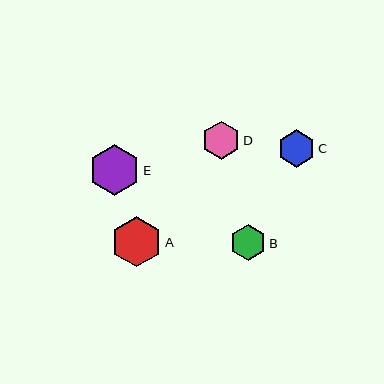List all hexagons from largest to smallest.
From largest to smallest: E, A, D, C, B.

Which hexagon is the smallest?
Hexagon B is the smallest with a size of approximately 36 pixels.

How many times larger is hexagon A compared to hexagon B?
Hexagon A is approximately 1.4 times the size of hexagon B.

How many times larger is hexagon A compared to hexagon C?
Hexagon A is approximately 1.4 times the size of hexagon C.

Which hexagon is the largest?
Hexagon E is the largest with a size of approximately 51 pixels.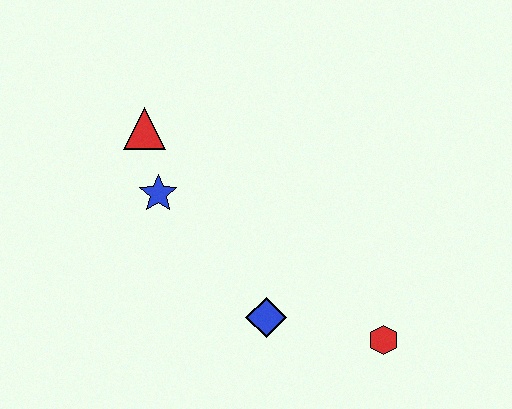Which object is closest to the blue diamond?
The red hexagon is closest to the blue diamond.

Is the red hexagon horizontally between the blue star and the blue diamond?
No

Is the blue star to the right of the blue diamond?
No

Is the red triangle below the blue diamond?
No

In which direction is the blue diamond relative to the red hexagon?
The blue diamond is to the left of the red hexagon.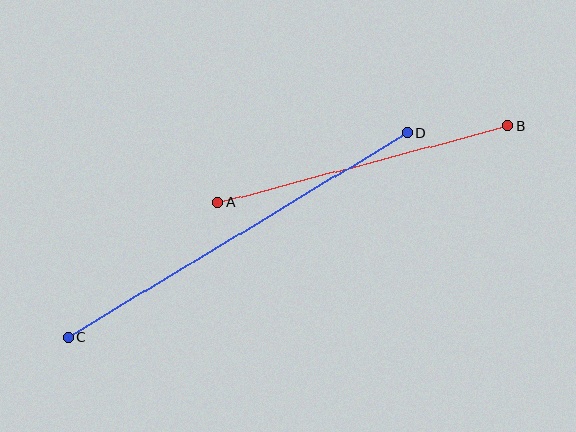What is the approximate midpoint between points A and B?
The midpoint is at approximately (363, 164) pixels.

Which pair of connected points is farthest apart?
Points C and D are farthest apart.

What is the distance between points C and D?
The distance is approximately 396 pixels.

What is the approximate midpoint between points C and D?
The midpoint is at approximately (237, 235) pixels.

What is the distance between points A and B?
The distance is approximately 300 pixels.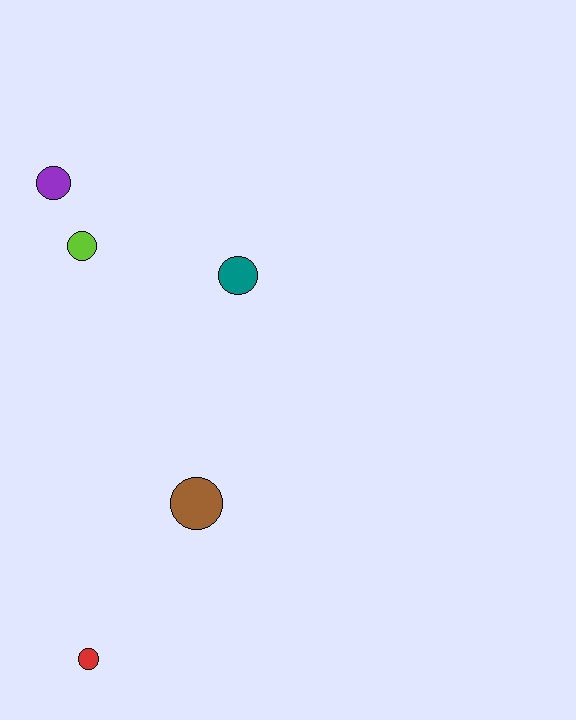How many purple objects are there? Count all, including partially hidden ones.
There is 1 purple object.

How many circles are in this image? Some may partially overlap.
There are 5 circles.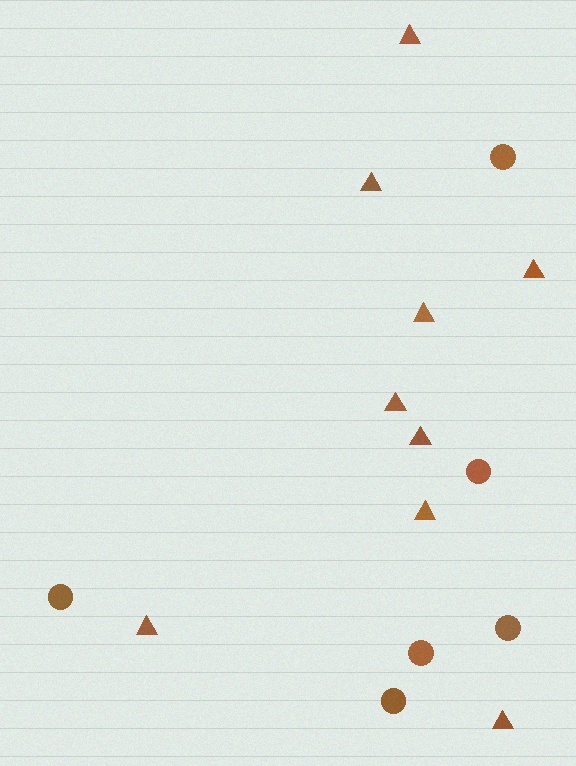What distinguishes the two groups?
There are 2 groups: one group of triangles (9) and one group of circles (6).